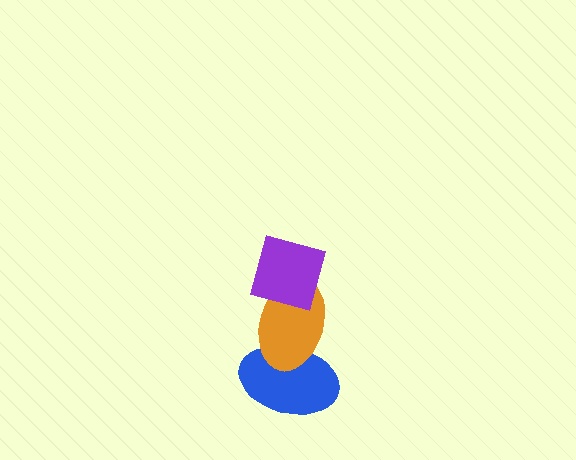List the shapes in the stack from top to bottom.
From top to bottom: the purple diamond, the orange ellipse, the blue ellipse.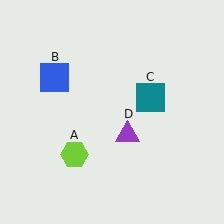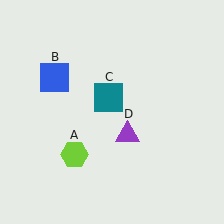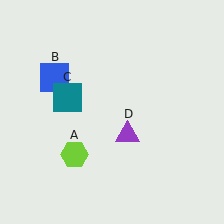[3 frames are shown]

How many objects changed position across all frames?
1 object changed position: teal square (object C).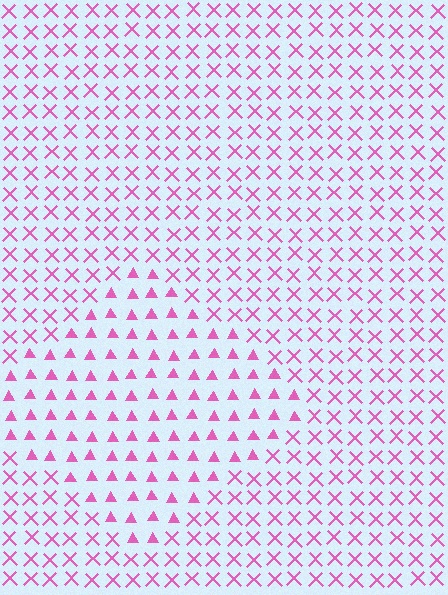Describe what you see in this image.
The image is filled with small pink elements arranged in a uniform grid. A diamond-shaped region contains triangles, while the surrounding area contains X marks. The boundary is defined purely by the change in element shape.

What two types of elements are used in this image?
The image uses triangles inside the diamond region and X marks outside it.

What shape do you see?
I see a diamond.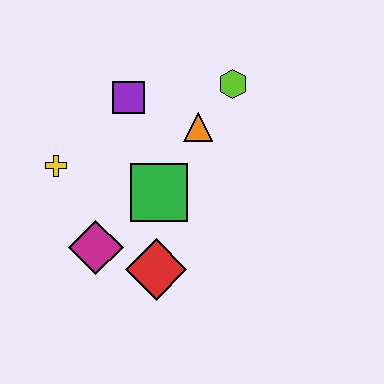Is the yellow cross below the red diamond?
No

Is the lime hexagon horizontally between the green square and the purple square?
No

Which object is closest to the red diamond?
The magenta diamond is closest to the red diamond.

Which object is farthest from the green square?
The lime hexagon is farthest from the green square.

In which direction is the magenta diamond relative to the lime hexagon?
The magenta diamond is below the lime hexagon.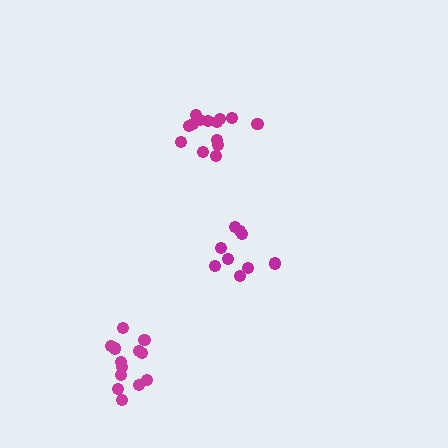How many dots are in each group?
Group 1: 14 dots, Group 2: 9 dots, Group 3: 13 dots (36 total).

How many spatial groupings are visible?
There are 3 spatial groupings.